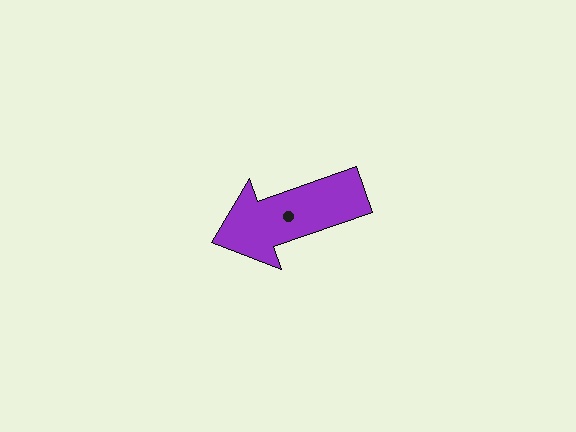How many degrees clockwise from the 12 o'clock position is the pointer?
Approximately 251 degrees.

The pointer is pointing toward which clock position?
Roughly 8 o'clock.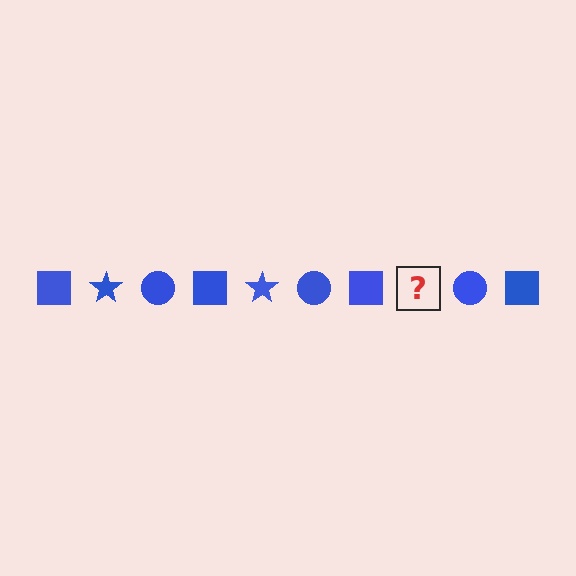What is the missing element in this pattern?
The missing element is a blue star.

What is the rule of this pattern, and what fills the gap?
The rule is that the pattern cycles through square, star, circle shapes in blue. The gap should be filled with a blue star.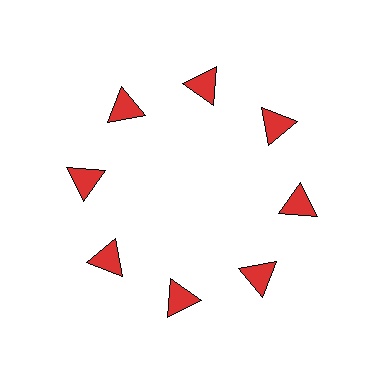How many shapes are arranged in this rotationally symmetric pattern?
There are 8 shapes, arranged in 8 groups of 1.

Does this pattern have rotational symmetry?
Yes, this pattern has 8-fold rotational symmetry. It looks the same after rotating 45 degrees around the center.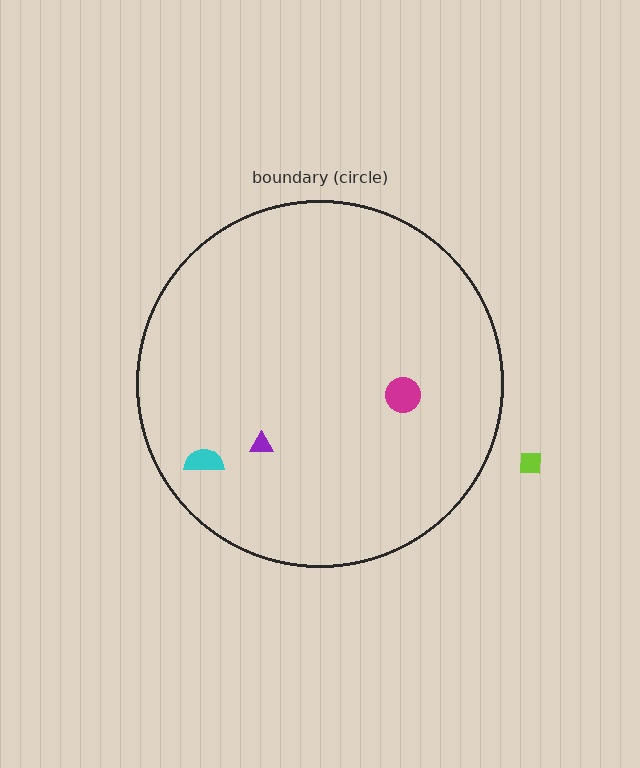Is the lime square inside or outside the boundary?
Outside.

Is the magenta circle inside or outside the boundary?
Inside.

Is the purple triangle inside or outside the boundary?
Inside.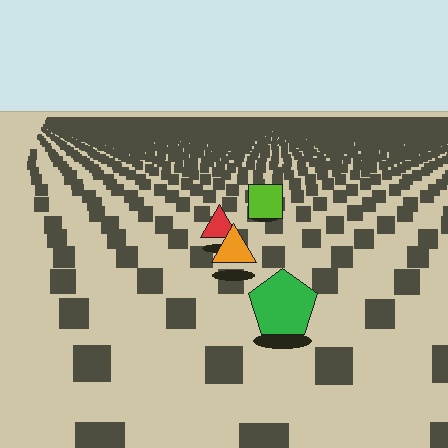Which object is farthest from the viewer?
The lime square is farthest from the viewer. It appears smaller and the ground texture around it is denser.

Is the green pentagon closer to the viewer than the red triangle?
Yes. The green pentagon is closer — you can tell from the texture gradient: the ground texture is coarser near it.